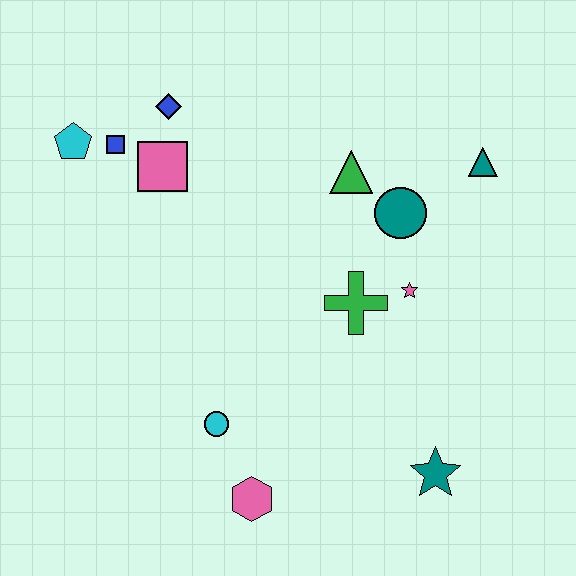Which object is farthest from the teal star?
The cyan pentagon is farthest from the teal star.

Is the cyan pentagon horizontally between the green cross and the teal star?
No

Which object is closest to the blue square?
The cyan pentagon is closest to the blue square.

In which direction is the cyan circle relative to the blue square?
The cyan circle is below the blue square.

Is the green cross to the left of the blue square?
No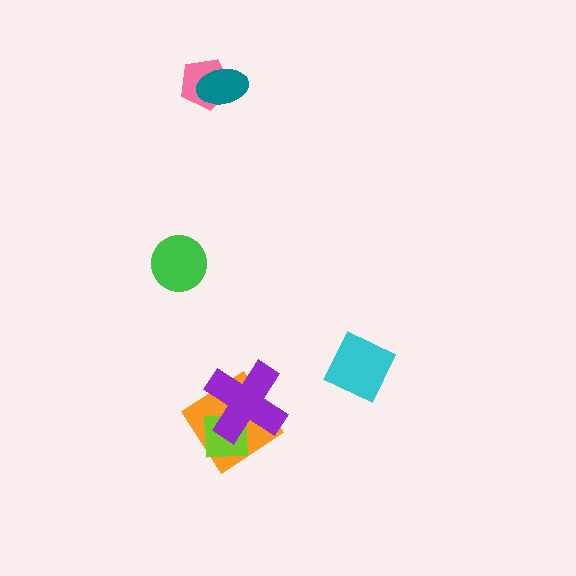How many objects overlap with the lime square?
2 objects overlap with the lime square.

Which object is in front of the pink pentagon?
The teal ellipse is in front of the pink pentagon.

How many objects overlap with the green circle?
0 objects overlap with the green circle.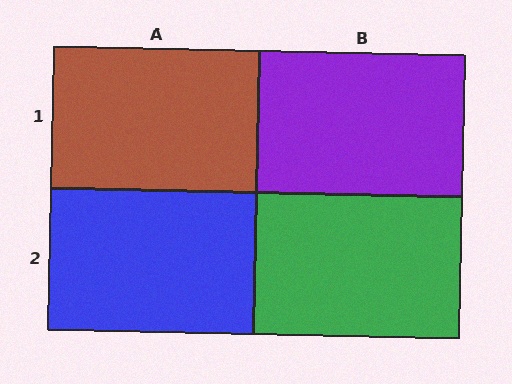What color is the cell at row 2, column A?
Blue.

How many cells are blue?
1 cell is blue.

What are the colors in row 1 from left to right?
Brown, purple.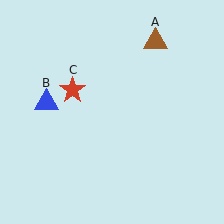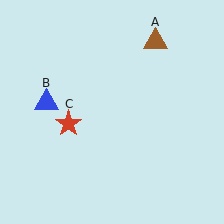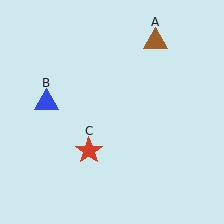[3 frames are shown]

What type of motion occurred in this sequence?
The red star (object C) rotated counterclockwise around the center of the scene.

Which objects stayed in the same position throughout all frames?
Brown triangle (object A) and blue triangle (object B) remained stationary.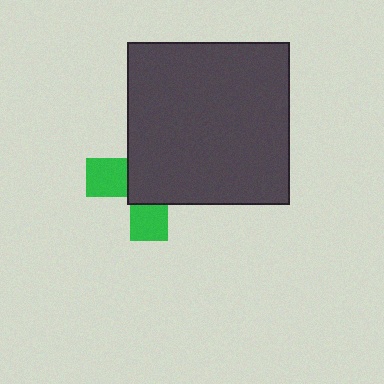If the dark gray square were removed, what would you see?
You would see the complete green cross.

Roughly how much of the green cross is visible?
A small part of it is visible (roughly 36%).